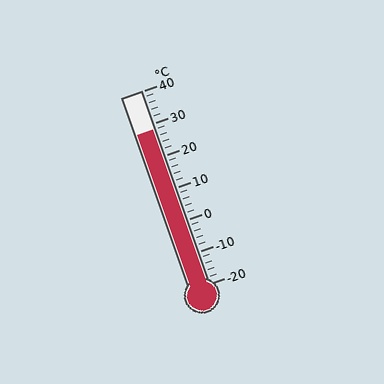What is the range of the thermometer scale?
The thermometer scale ranges from -20°C to 40°C.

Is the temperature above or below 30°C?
The temperature is below 30°C.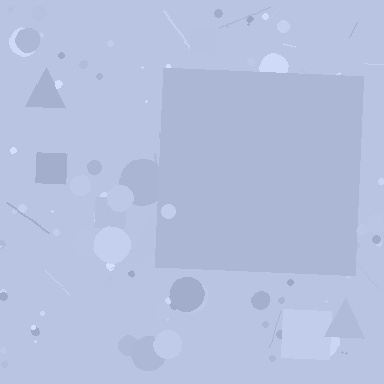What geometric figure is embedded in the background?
A square is embedded in the background.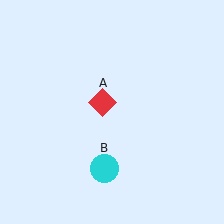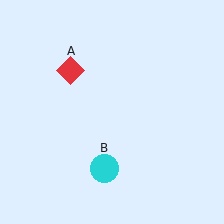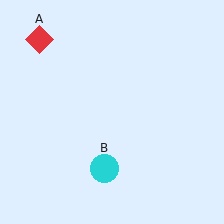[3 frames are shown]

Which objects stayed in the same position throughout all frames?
Cyan circle (object B) remained stationary.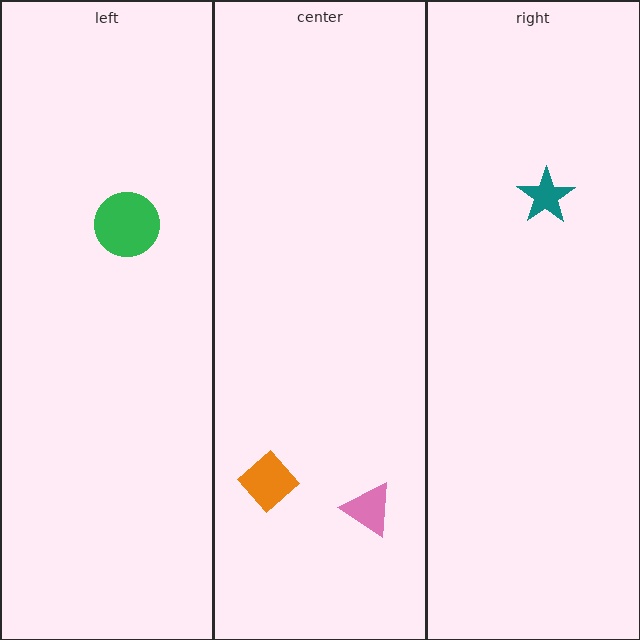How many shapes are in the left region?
1.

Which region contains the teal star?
The right region.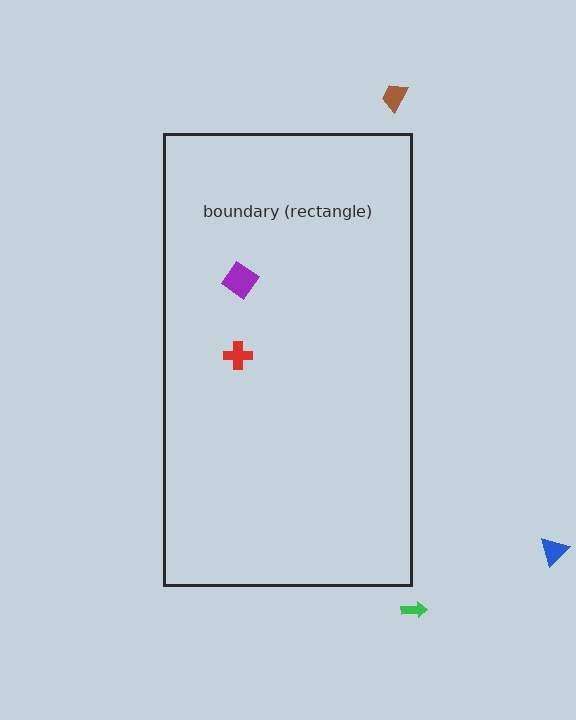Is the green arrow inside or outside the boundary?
Outside.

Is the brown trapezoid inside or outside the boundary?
Outside.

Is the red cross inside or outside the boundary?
Inside.